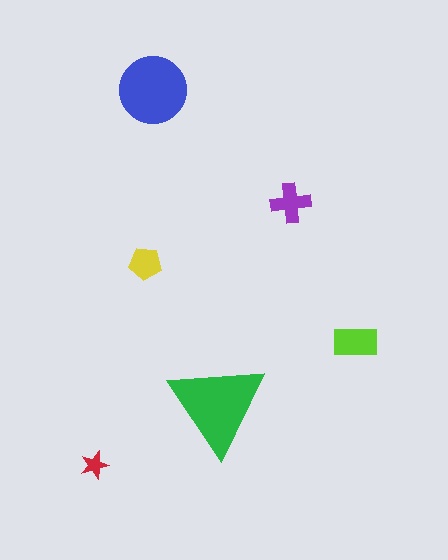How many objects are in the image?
There are 6 objects in the image.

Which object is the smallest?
The red star.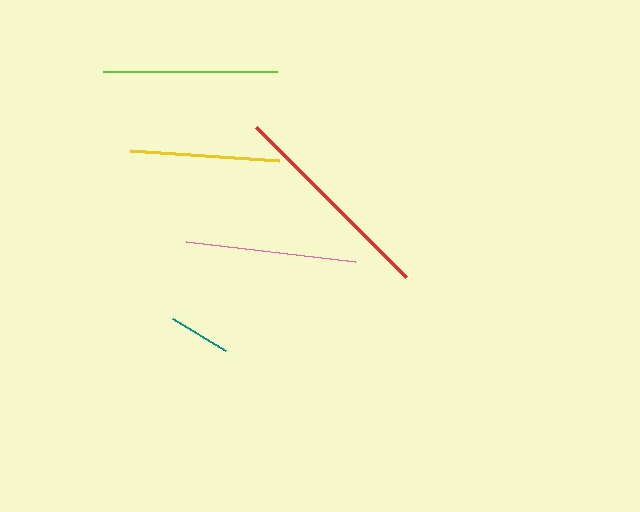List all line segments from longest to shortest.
From longest to shortest: red, lime, pink, yellow, teal.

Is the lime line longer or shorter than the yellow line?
The lime line is longer than the yellow line.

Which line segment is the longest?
The red line is the longest at approximately 212 pixels.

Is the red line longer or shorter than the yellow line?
The red line is longer than the yellow line.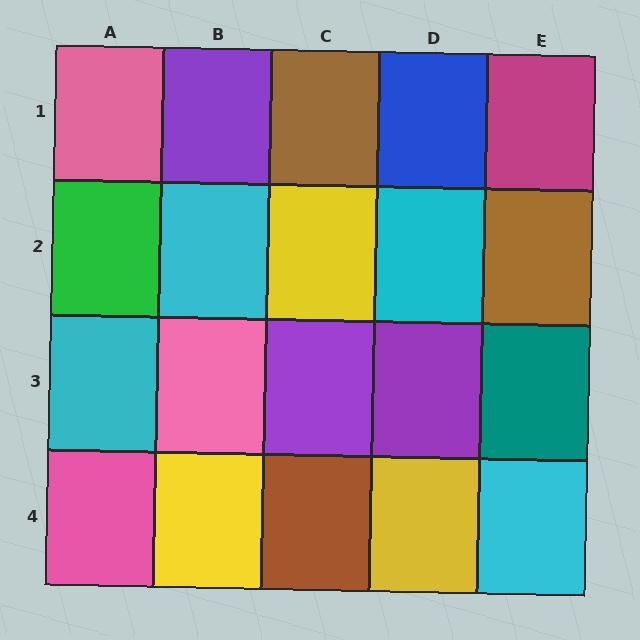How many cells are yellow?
3 cells are yellow.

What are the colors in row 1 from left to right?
Pink, purple, brown, blue, magenta.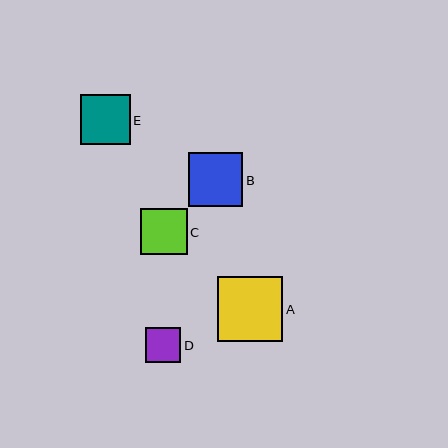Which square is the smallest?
Square D is the smallest with a size of approximately 36 pixels.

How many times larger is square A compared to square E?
Square A is approximately 1.3 times the size of square E.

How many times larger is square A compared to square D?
Square A is approximately 1.8 times the size of square D.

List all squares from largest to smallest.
From largest to smallest: A, B, E, C, D.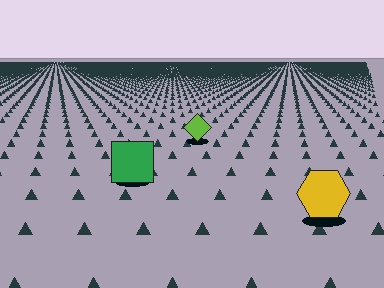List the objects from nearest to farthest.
From nearest to farthest: the yellow hexagon, the green square, the lime diamond.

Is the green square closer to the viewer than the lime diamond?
Yes. The green square is closer — you can tell from the texture gradient: the ground texture is coarser near it.